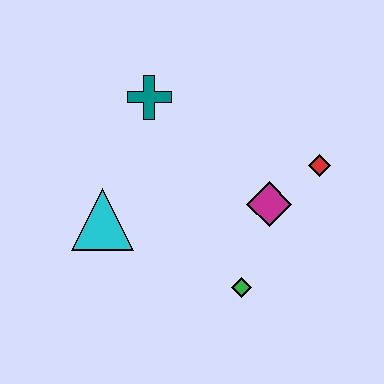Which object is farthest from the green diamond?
The teal cross is farthest from the green diamond.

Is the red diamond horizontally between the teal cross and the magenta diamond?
No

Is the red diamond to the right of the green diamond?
Yes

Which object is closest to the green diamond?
The magenta diamond is closest to the green diamond.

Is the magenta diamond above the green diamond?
Yes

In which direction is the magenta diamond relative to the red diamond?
The magenta diamond is to the left of the red diamond.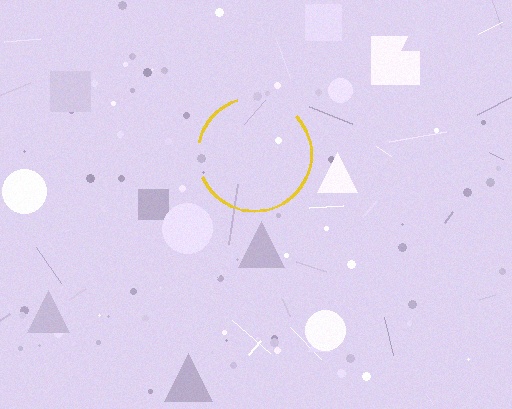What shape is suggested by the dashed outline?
The dashed outline suggests a circle.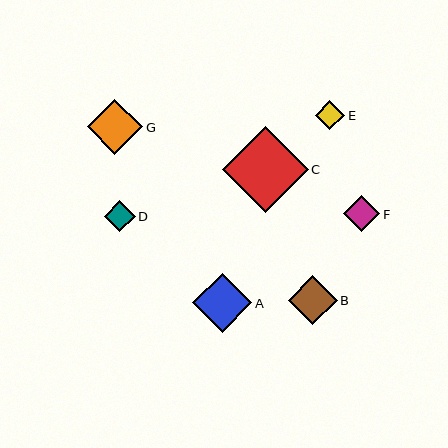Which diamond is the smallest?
Diamond E is the smallest with a size of approximately 29 pixels.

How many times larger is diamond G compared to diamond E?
Diamond G is approximately 1.9 times the size of diamond E.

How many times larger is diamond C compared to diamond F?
Diamond C is approximately 2.4 times the size of diamond F.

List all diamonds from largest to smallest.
From largest to smallest: C, A, G, B, F, D, E.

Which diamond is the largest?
Diamond C is the largest with a size of approximately 86 pixels.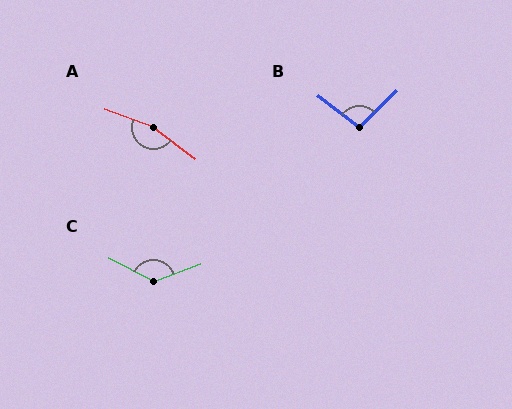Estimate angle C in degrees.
Approximately 131 degrees.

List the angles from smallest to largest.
B (98°), C (131°), A (162°).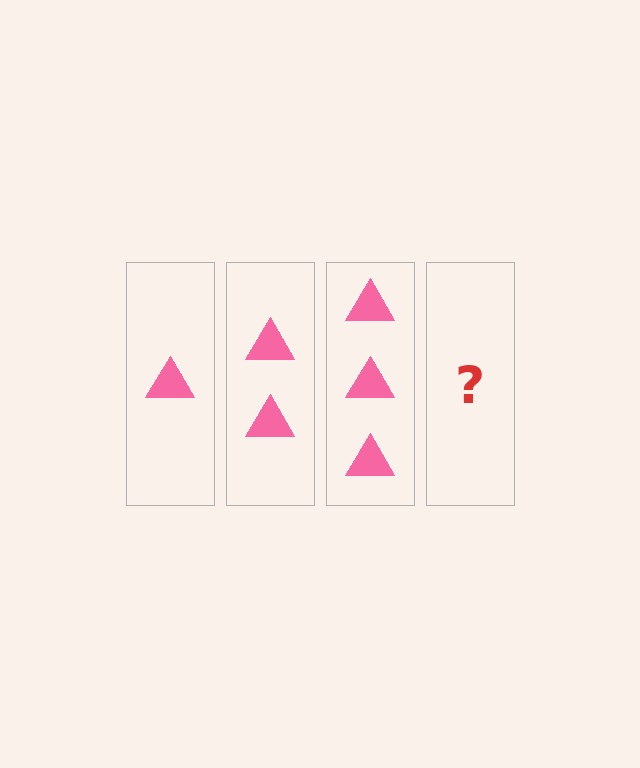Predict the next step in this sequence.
The next step is 4 triangles.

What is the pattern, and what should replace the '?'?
The pattern is that each step adds one more triangle. The '?' should be 4 triangles.